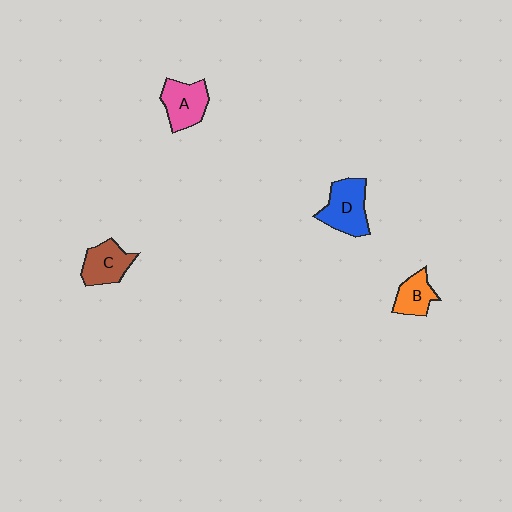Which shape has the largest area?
Shape D (blue).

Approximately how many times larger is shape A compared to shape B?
Approximately 1.4 times.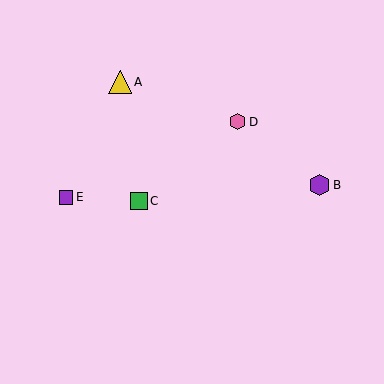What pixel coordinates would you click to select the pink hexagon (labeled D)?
Click at (238, 122) to select the pink hexagon D.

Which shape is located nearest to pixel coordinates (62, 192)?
The purple square (labeled E) at (66, 197) is nearest to that location.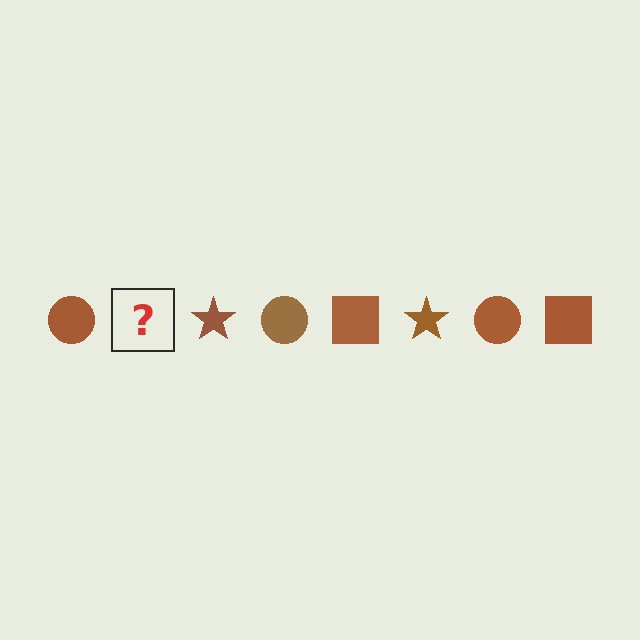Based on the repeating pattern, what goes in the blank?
The blank should be a brown square.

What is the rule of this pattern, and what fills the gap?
The rule is that the pattern cycles through circle, square, star shapes in brown. The gap should be filled with a brown square.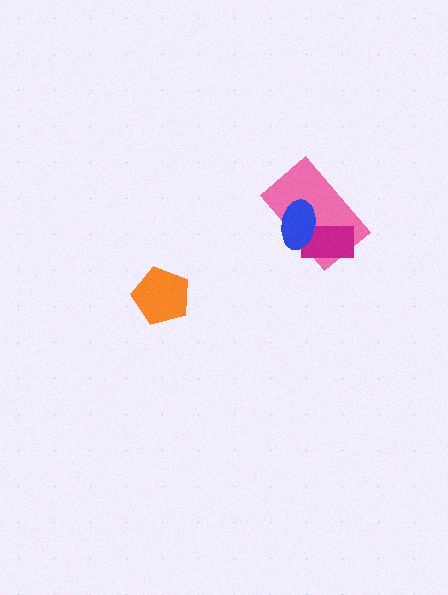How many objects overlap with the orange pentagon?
0 objects overlap with the orange pentagon.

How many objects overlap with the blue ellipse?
2 objects overlap with the blue ellipse.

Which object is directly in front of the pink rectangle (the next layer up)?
The magenta rectangle is directly in front of the pink rectangle.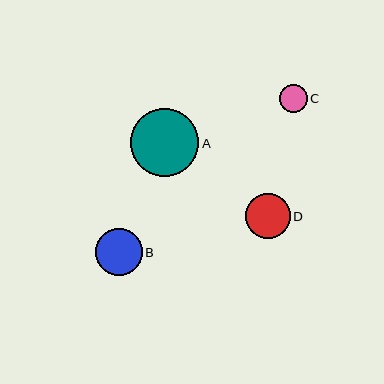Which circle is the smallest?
Circle C is the smallest with a size of approximately 28 pixels.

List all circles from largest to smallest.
From largest to smallest: A, B, D, C.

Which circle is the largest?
Circle A is the largest with a size of approximately 68 pixels.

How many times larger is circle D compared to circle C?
Circle D is approximately 1.6 times the size of circle C.